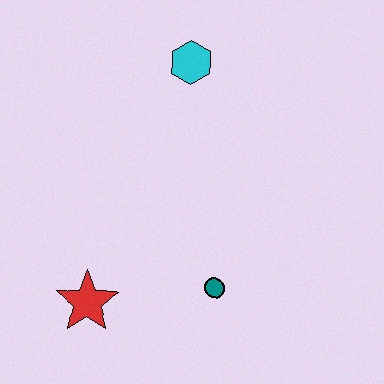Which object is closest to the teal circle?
The red star is closest to the teal circle.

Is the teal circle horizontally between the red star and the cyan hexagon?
No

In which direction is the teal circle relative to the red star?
The teal circle is to the right of the red star.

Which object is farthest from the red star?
The cyan hexagon is farthest from the red star.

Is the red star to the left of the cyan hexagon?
Yes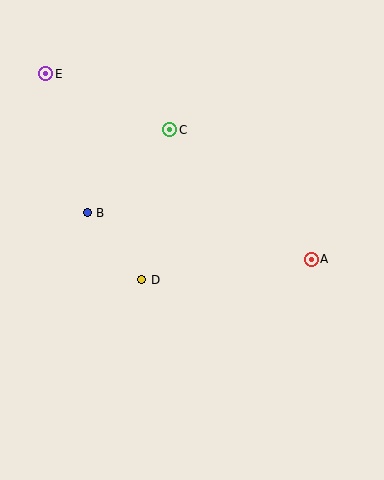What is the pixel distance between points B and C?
The distance between B and C is 117 pixels.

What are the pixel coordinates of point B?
Point B is at (87, 213).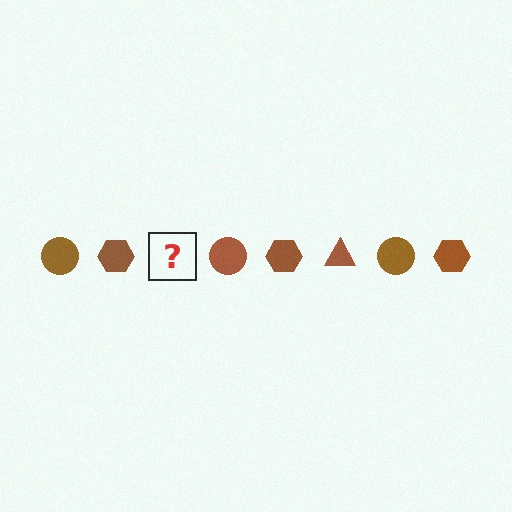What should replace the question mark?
The question mark should be replaced with a brown triangle.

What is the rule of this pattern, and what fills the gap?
The rule is that the pattern cycles through circle, hexagon, triangle shapes in brown. The gap should be filled with a brown triangle.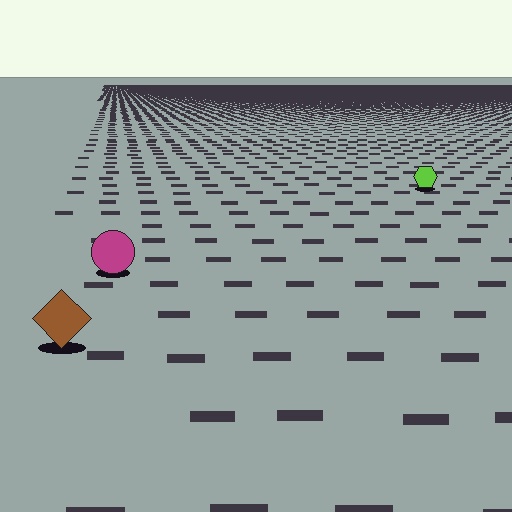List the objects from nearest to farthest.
From nearest to farthest: the brown diamond, the magenta circle, the lime hexagon.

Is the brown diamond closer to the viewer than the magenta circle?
Yes. The brown diamond is closer — you can tell from the texture gradient: the ground texture is coarser near it.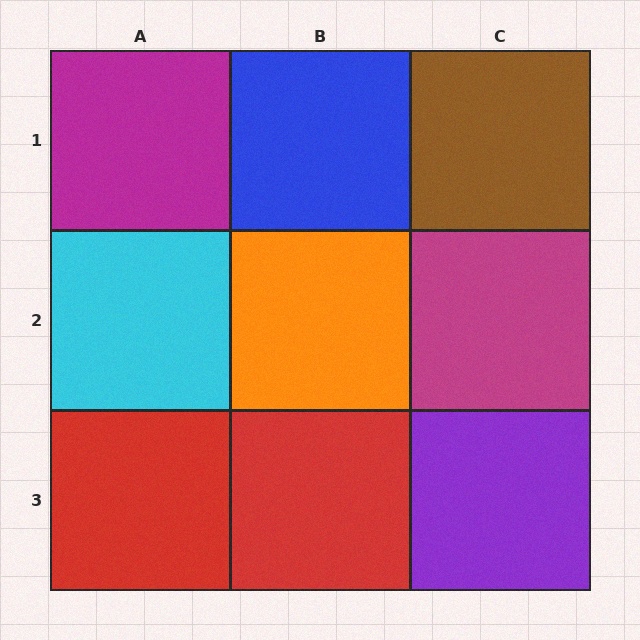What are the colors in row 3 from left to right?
Red, red, purple.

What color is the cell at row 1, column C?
Brown.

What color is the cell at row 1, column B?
Blue.